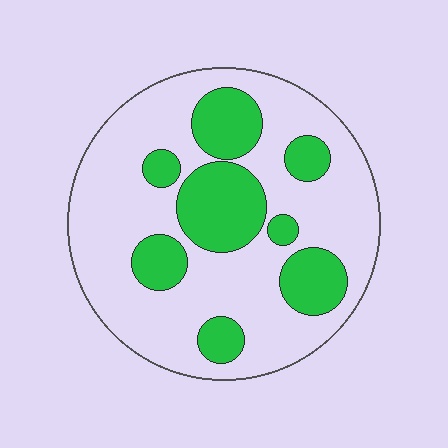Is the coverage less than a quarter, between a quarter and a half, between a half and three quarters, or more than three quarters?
Between a quarter and a half.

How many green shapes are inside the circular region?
8.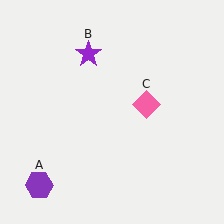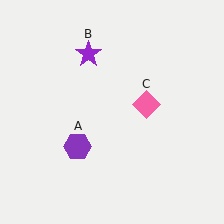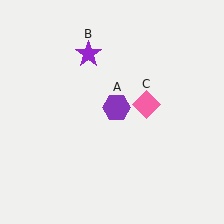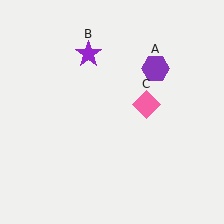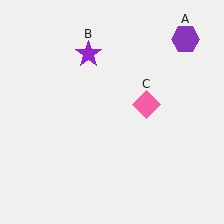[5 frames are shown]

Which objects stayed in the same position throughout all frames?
Purple star (object B) and pink diamond (object C) remained stationary.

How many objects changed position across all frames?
1 object changed position: purple hexagon (object A).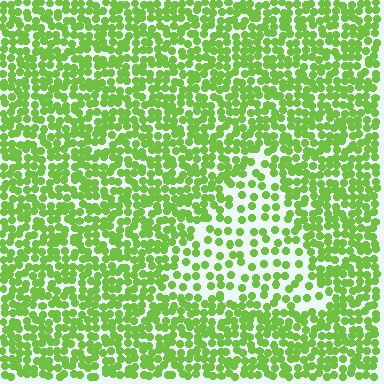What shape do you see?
I see a triangle.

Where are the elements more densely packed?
The elements are more densely packed outside the triangle boundary.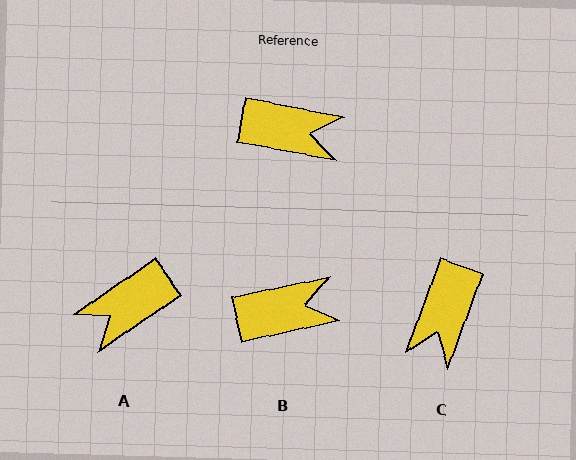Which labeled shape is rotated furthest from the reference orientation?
A, about 135 degrees away.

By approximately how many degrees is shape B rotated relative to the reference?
Approximately 23 degrees counter-clockwise.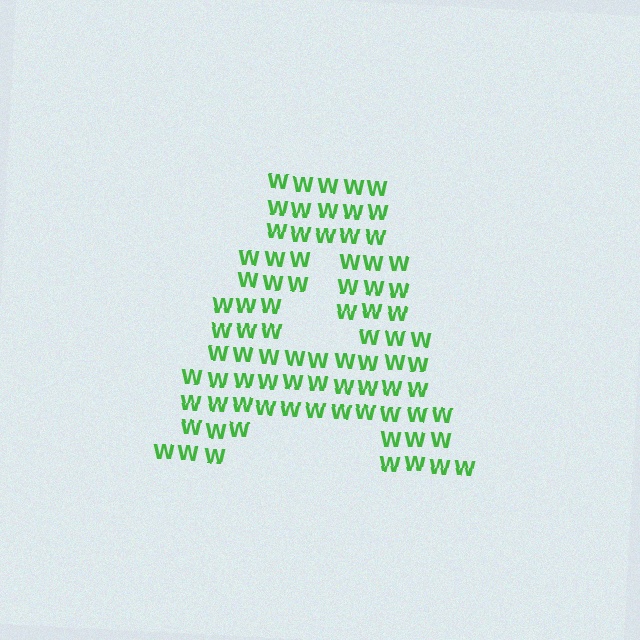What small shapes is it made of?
It is made of small letter W's.